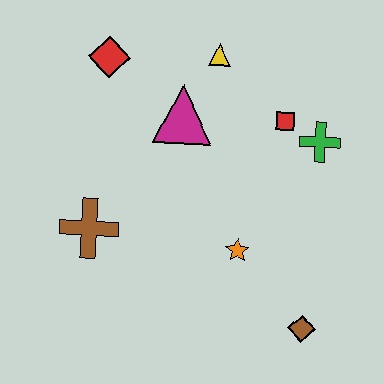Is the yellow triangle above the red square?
Yes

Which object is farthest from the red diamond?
The brown diamond is farthest from the red diamond.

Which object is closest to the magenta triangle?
The yellow triangle is closest to the magenta triangle.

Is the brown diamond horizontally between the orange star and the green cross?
Yes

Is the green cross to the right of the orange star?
Yes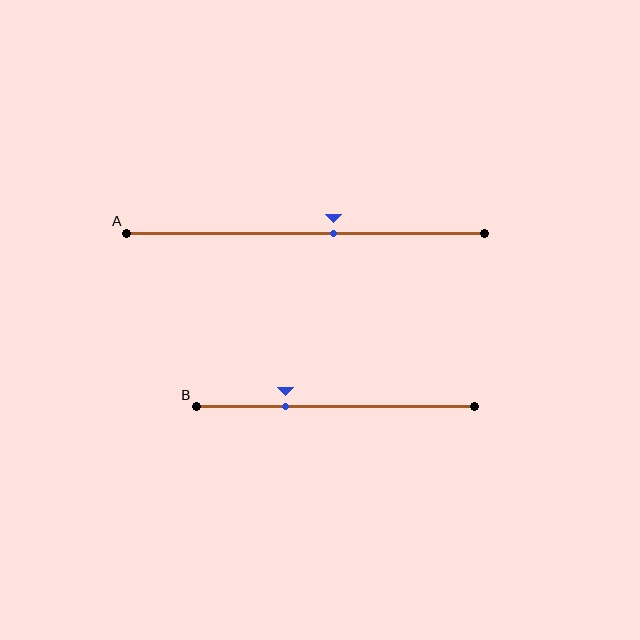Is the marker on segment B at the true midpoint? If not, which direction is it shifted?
No, the marker on segment B is shifted to the left by about 18% of the segment length.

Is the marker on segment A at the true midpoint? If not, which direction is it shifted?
No, the marker on segment A is shifted to the right by about 8% of the segment length.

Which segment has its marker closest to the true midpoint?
Segment A has its marker closest to the true midpoint.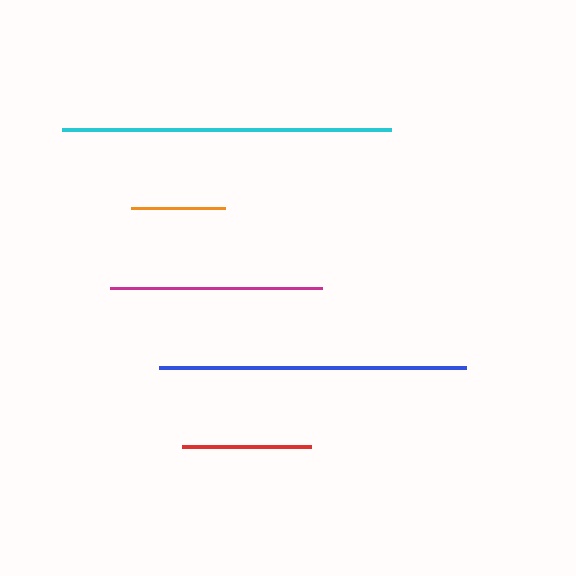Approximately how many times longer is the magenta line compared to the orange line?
The magenta line is approximately 2.3 times the length of the orange line.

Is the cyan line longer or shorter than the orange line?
The cyan line is longer than the orange line.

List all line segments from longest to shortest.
From longest to shortest: cyan, blue, magenta, red, orange.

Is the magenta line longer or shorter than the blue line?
The blue line is longer than the magenta line.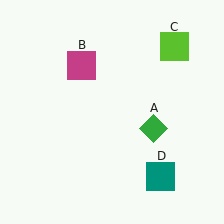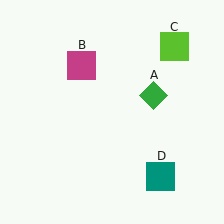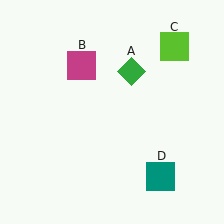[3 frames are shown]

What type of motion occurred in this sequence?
The green diamond (object A) rotated counterclockwise around the center of the scene.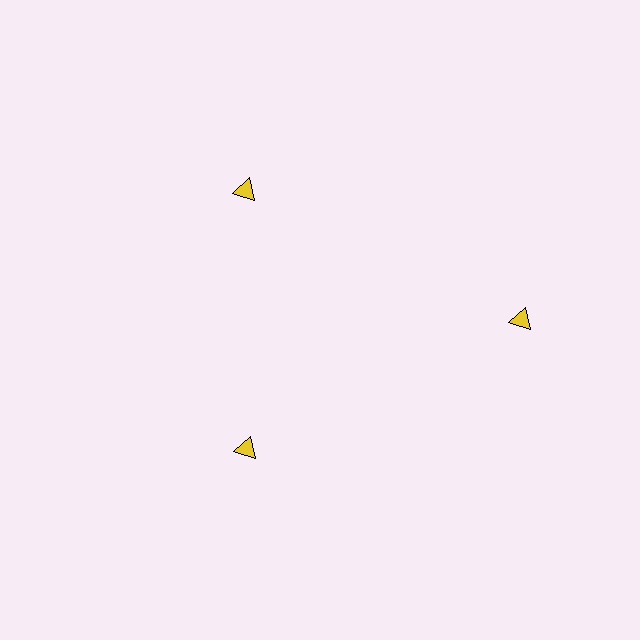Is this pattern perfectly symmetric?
No. The 3 yellow triangles are arranged in a ring, but one element near the 3 o'clock position is pushed outward from the center, breaking the 3-fold rotational symmetry.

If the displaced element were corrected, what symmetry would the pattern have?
It would have 3-fold rotational symmetry — the pattern would map onto itself every 120 degrees.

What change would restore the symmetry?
The symmetry would be restored by moving it inward, back onto the ring so that all 3 triangles sit at equal angles and equal distance from the center.